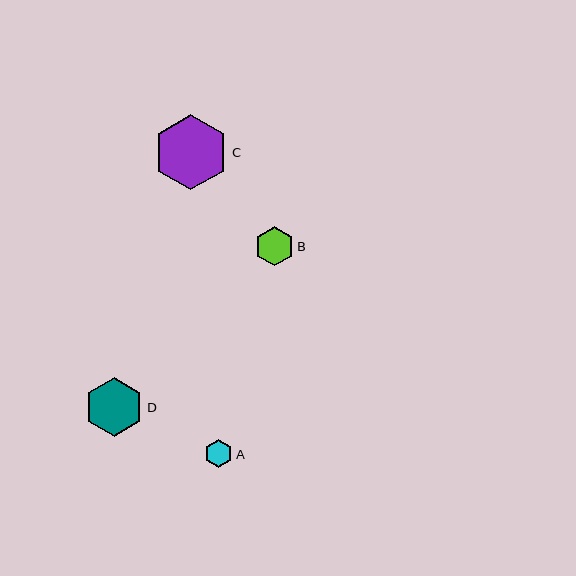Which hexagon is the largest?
Hexagon C is the largest with a size of approximately 75 pixels.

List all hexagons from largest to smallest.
From largest to smallest: C, D, B, A.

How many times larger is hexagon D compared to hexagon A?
Hexagon D is approximately 2.1 times the size of hexagon A.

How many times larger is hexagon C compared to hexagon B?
Hexagon C is approximately 1.9 times the size of hexagon B.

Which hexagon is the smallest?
Hexagon A is the smallest with a size of approximately 28 pixels.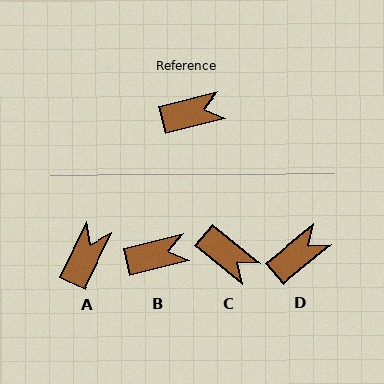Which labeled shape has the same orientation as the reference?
B.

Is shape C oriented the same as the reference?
No, it is off by about 53 degrees.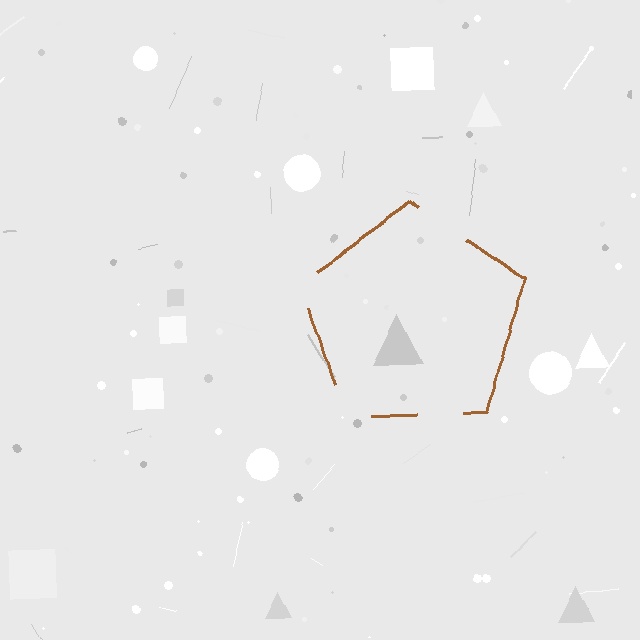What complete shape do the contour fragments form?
The contour fragments form a pentagon.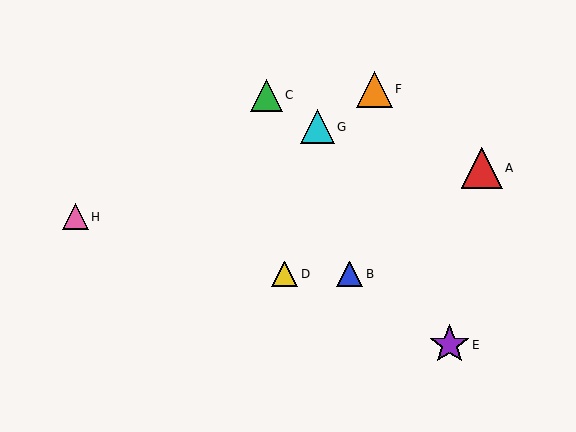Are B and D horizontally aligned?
Yes, both are at y≈274.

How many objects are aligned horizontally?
2 objects (B, D) are aligned horizontally.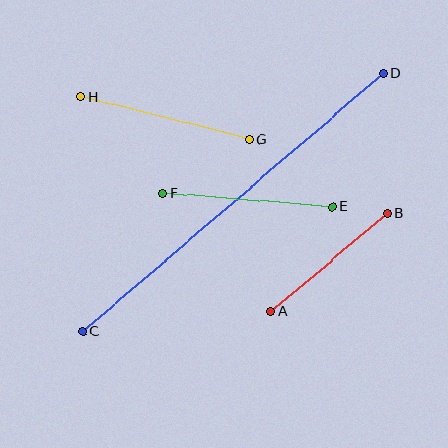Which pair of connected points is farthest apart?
Points C and D are farthest apart.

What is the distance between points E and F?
The distance is approximately 170 pixels.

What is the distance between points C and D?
The distance is approximately 396 pixels.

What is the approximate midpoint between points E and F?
The midpoint is at approximately (247, 200) pixels.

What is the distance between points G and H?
The distance is approximately 173 pixels.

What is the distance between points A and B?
The distance is approximately 153 pixels.